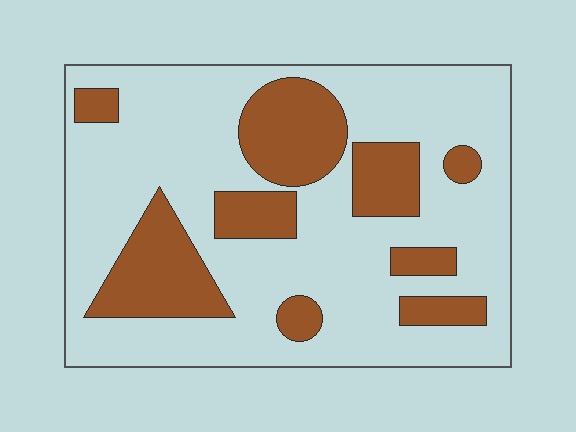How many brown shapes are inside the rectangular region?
9.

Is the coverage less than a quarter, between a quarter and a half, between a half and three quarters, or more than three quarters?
Between a quarter and a half.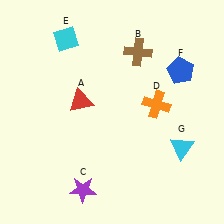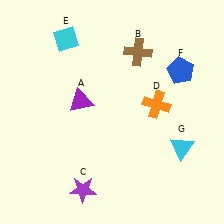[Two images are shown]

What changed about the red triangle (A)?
In Image 1, A is red. In Image 2, it changed to purple.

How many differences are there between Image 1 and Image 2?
There is 1 difference between the two images.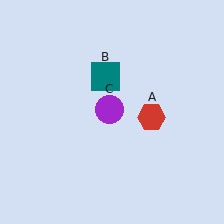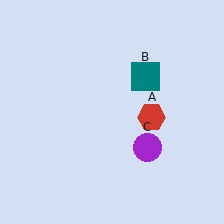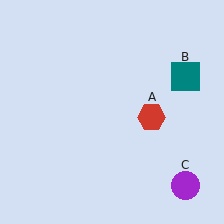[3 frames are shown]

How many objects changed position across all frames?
2 objects changed position: teal square (object B), purple circle (object C).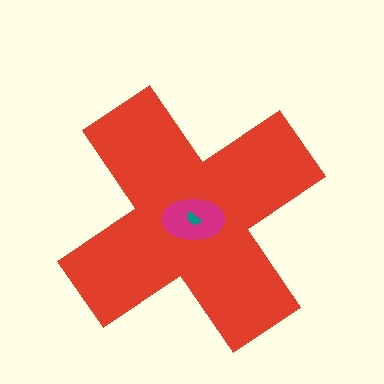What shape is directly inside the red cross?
The magenta ellipse.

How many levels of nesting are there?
3.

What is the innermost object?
The teal semicircle.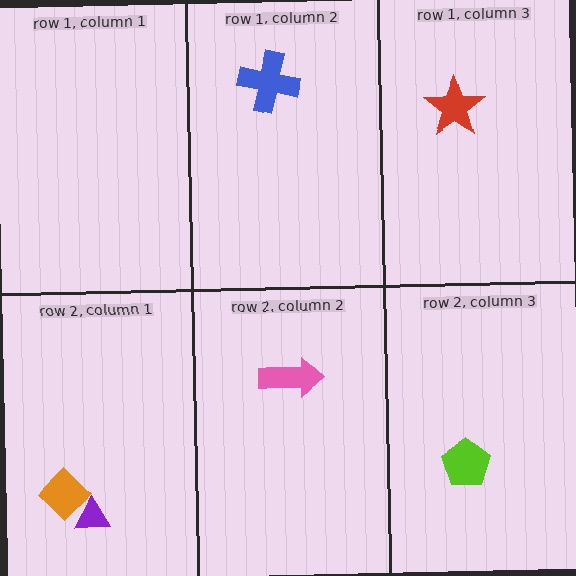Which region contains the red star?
The row 1, column 3 region.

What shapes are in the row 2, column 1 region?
The orange diamond, the purple triangle.